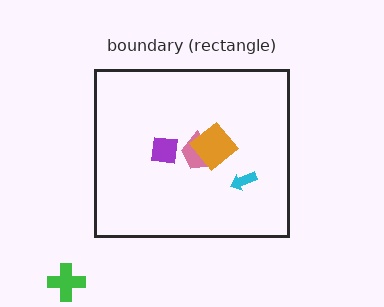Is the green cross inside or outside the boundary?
Outside.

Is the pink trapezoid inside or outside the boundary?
Inside.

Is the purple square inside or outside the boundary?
Inside.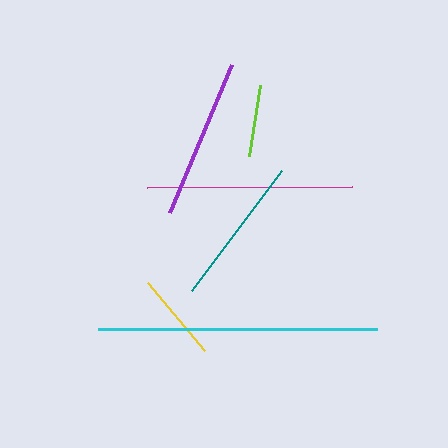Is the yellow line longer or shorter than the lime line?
The yellow line is longer than the lime line.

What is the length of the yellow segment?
The yellow segment is approximately 88 pixels long.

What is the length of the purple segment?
The purple segment is approximately 161 pixels long.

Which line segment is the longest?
The cyan line is the longest at approximately 279 pixels.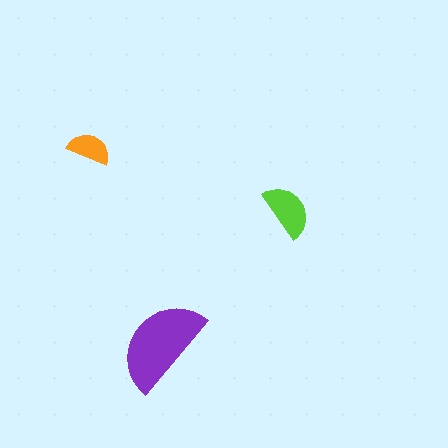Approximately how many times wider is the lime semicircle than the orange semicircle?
About 1.5 times wider.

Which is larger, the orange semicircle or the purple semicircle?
The purple one.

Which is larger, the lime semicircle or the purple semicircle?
The purple one.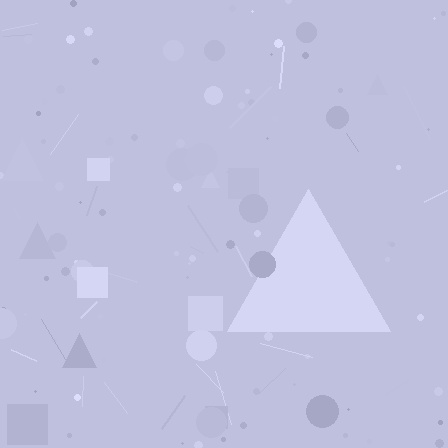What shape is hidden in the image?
A triangle is hidden in the image.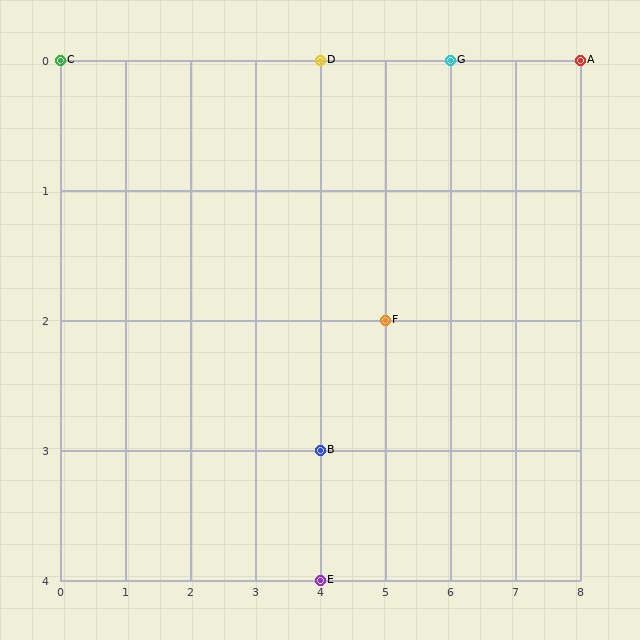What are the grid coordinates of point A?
Point A is at grid coordinates (8, 0).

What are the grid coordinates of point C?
Point C is at grid coordinates (0, 0).